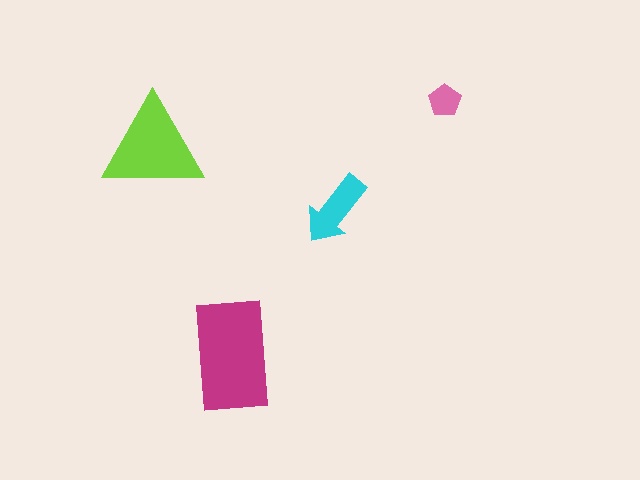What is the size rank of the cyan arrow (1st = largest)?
3rd.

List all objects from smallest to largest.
The pink pentagon, the cyan arrow, the lime triangle, the magenta rectangle.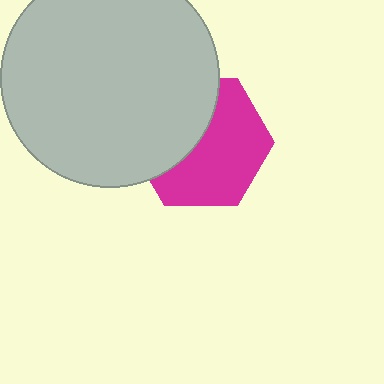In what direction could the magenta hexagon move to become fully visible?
The magenta hexagon could move right. That would shift it out from behind the light gray circle entirely.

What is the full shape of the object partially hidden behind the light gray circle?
The partially hidden object is a magenta hexagon.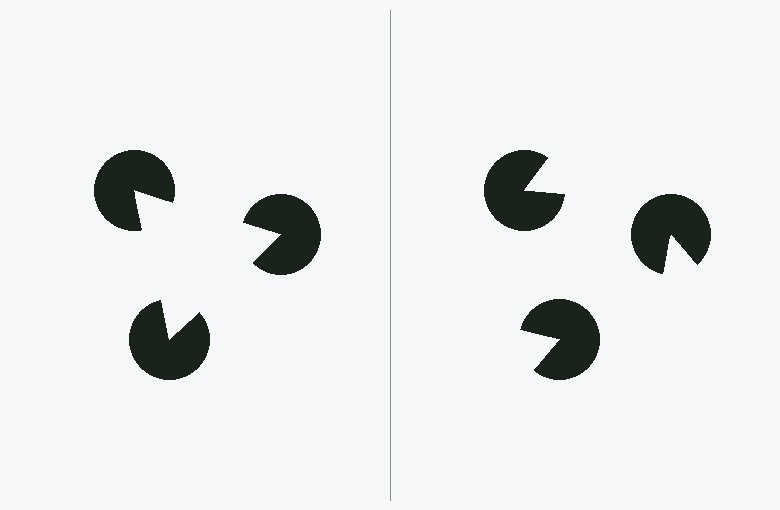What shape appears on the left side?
An illusory triangle.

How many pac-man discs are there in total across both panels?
6 — 3 on each side.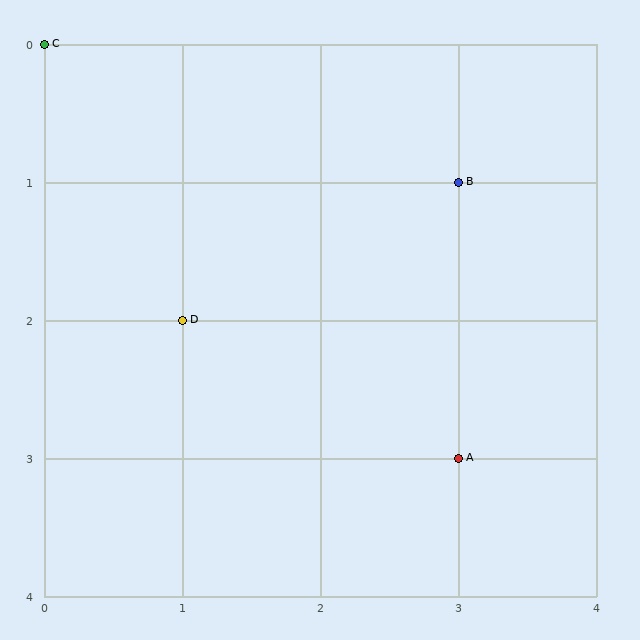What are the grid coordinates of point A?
Point A is at grid coordinates (3, 3).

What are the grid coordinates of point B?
Point B is at grid coordinates (3, 1).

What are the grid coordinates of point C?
Point C is at grid coordinates (0, 0).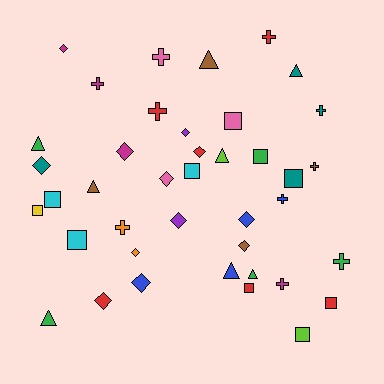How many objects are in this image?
There are 40 objects.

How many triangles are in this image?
There are 8 triangles.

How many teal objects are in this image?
There are 4 teal objects.